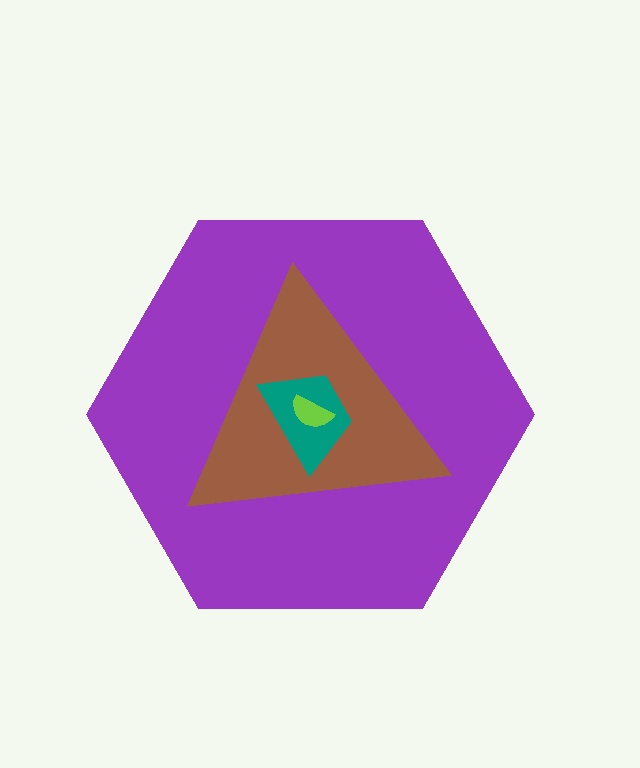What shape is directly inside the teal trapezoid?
The lime semicircle.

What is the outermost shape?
The purple hexagon.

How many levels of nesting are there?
4.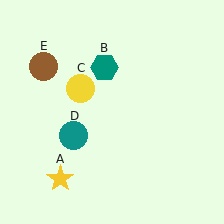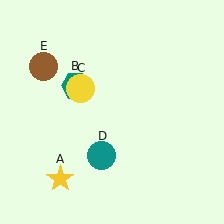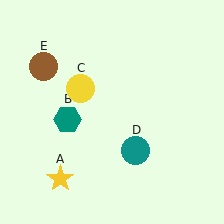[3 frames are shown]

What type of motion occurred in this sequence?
The teal hexagon (object B), teal circle (object D) rotated counterclockwise around the center of the scene.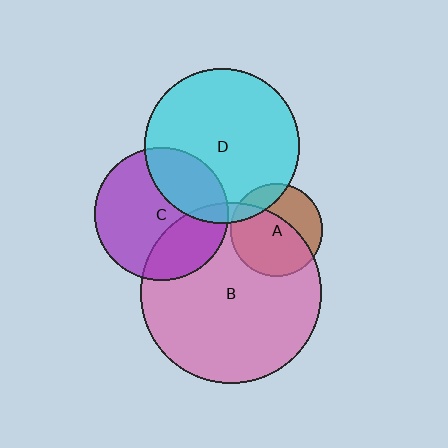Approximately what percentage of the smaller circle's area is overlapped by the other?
Approximately 30%.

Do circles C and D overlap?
Yes.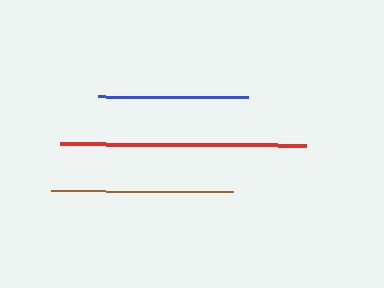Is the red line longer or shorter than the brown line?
The red line is longer than the brown line.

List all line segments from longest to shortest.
From longest to shortest: red, brown, blue.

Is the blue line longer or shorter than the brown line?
The brown line is longer than the blue line.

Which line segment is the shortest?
The blue line is the shortest at approximately 149 pixels.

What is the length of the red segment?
The red segment is approximately 246 pixels long.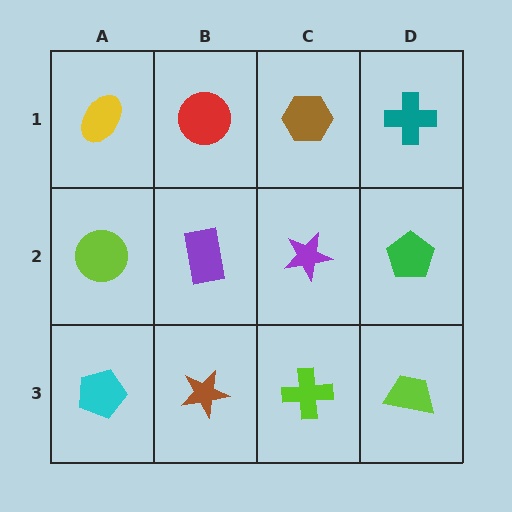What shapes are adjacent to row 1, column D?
A green pentagon (row 2, column D), a brown hexagon (row 1, column C).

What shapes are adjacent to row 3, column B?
A purple rectangle (row 2, column B), a cyan pentagon (row 3, column A), a lime cross (row 3, column C).